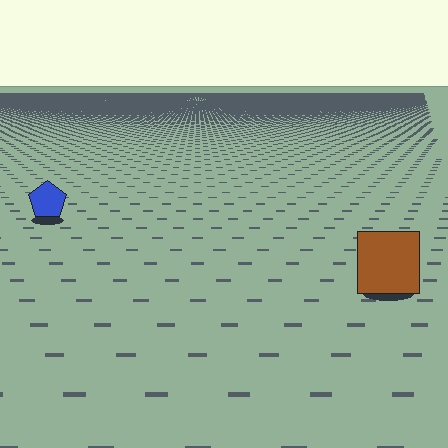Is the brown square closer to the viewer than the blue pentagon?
Yes. The brown square is closer — you can tell from the texture gradient: the ground texture is coarser near it.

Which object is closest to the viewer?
The brown square is closest. The texture marks near it are larger and more spread out.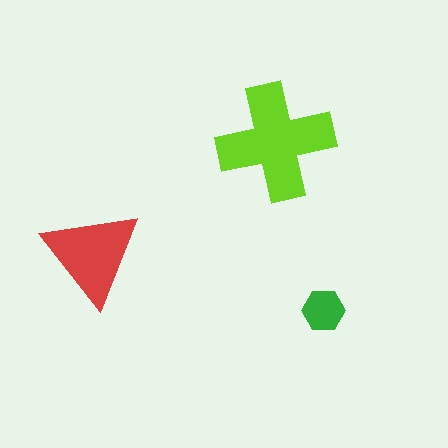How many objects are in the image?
There are 3 objects in the image.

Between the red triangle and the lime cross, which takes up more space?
The lime cross.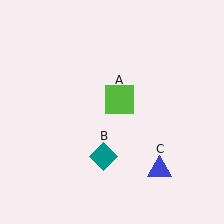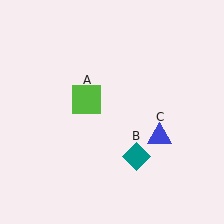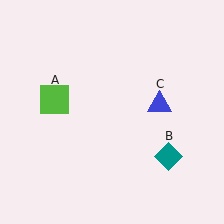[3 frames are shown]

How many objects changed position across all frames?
3 objects changed position: lime square (object A), teal diamond (object B), blue triangle (object C).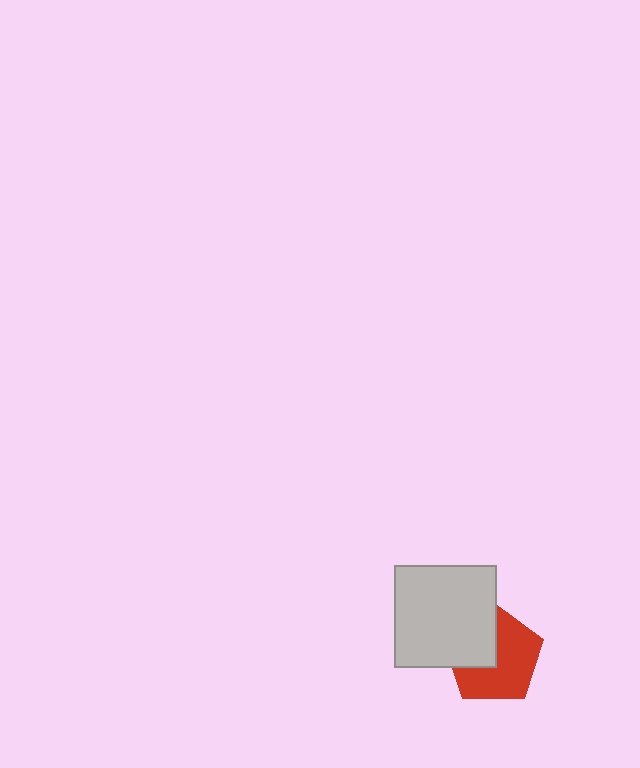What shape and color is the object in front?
The object in front is a light gray square.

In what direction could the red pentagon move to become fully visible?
The red pentagon could move toward the lower-right. That would shift it out from behind the light gray square entirely.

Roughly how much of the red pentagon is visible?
About half of it is visible (roughly 63%).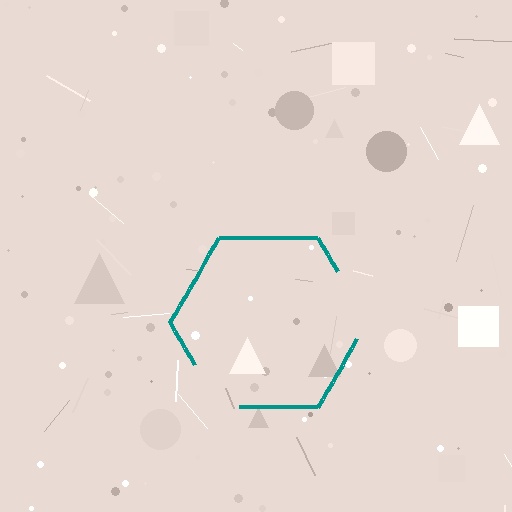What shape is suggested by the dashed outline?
The dashed outline suggests a hexagon.